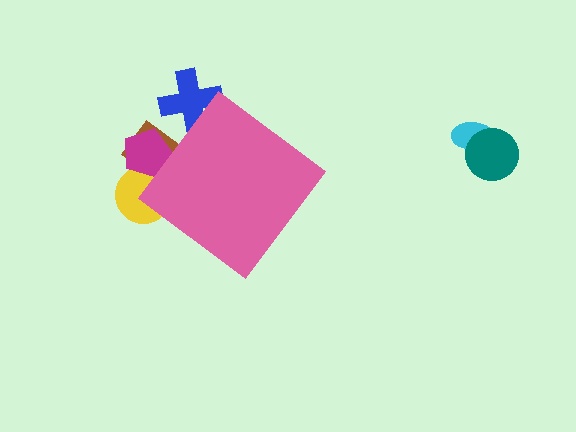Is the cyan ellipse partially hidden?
No, the cyan ellipse is fully visible.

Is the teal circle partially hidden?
No, the teal circle is fully visible.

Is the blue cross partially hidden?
Yes, the blue cross is partially hidden behind the pink diamond.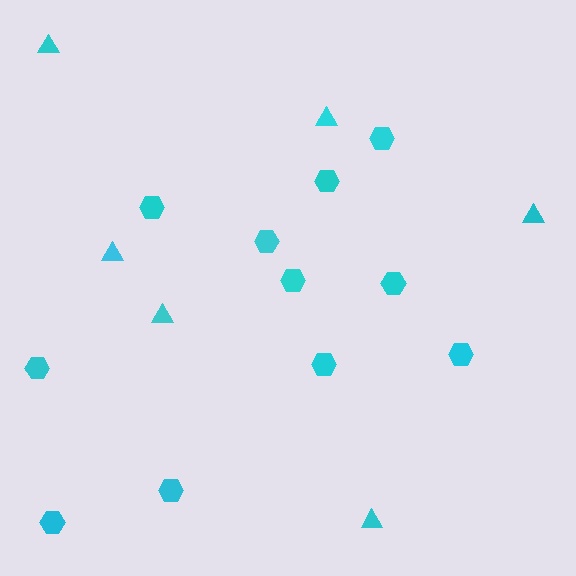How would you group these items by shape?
There are 2 groups: one group of hexagons (11) and one group of triangles (6).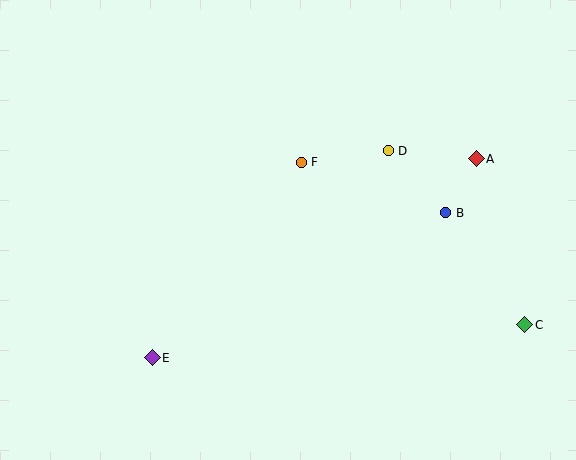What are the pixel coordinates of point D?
Point D is at (388, 151).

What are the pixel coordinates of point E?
Point E is at (152, 358).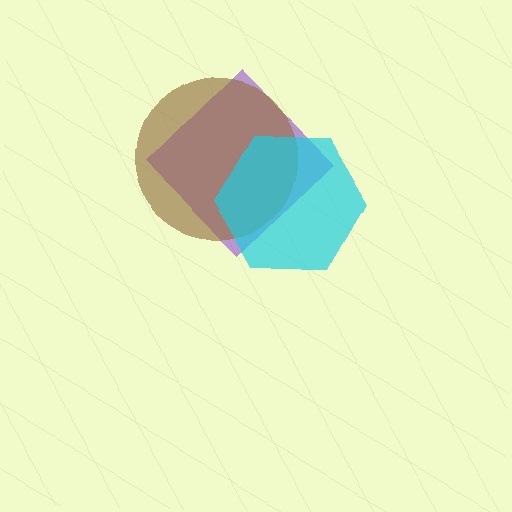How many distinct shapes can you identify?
There are 3 distinct shapes: a purple diamond, a brown circle, a cyan hexagon.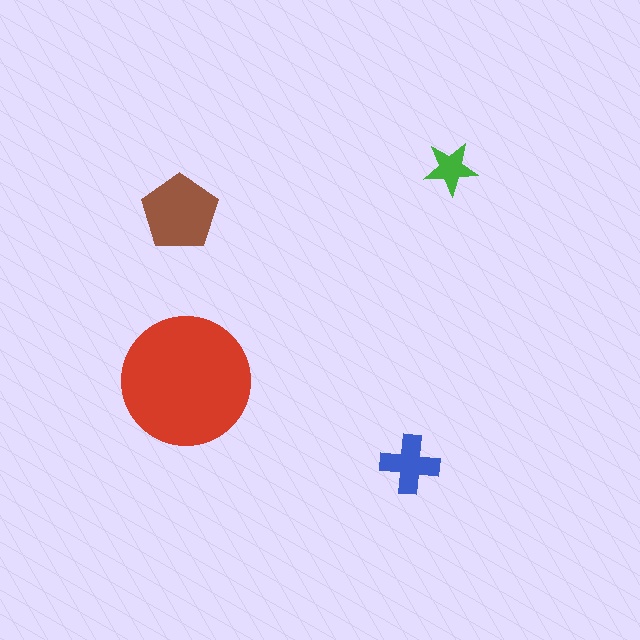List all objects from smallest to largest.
The green star, the blue cross, the brown pentagon, the red circle.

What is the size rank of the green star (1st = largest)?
4th.